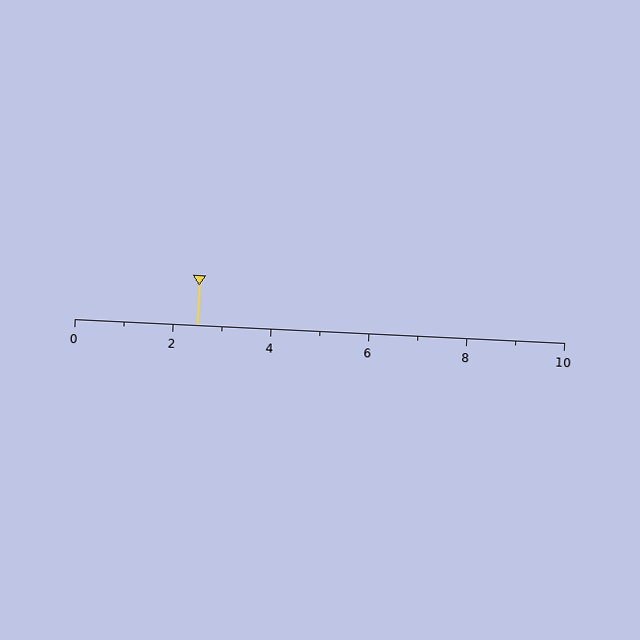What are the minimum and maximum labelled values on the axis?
The axis runs from 0 to 10.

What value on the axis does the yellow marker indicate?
The marker indicates approximately 2.5.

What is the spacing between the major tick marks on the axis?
The major ticks are spaced 2 apart.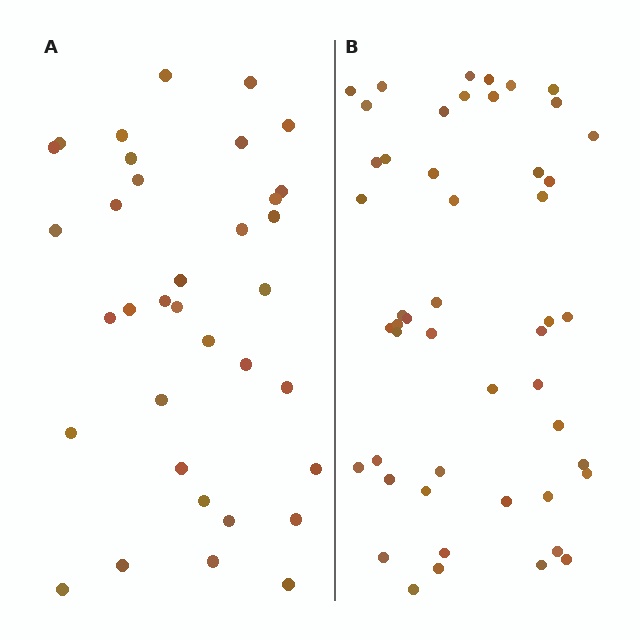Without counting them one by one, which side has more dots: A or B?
Region B (the right region) has more dots.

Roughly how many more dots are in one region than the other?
Region B has approximately 15 more dots than region A.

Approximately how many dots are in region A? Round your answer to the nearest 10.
About 40 dots. (The exact count is 35, which rounds to 40.)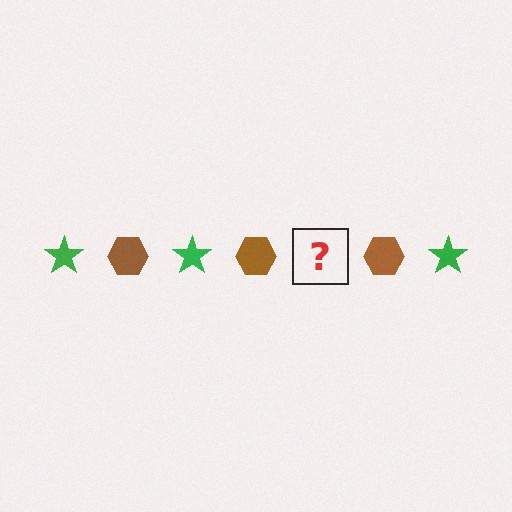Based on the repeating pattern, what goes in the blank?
The blank should be a green star.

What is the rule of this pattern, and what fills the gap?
The rule is that the pattern alternates between green star and brown hexagon. The gap should be filled with a green star.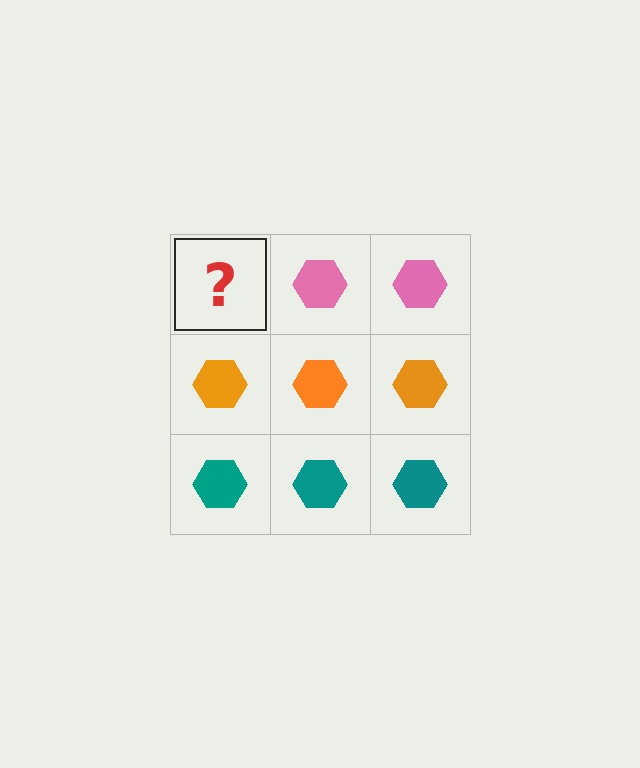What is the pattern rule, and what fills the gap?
The rule is that each row has a consistent color. The gap should be filled with a pink hexagon.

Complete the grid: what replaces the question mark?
The question mark should be replaced with a pink hexagon.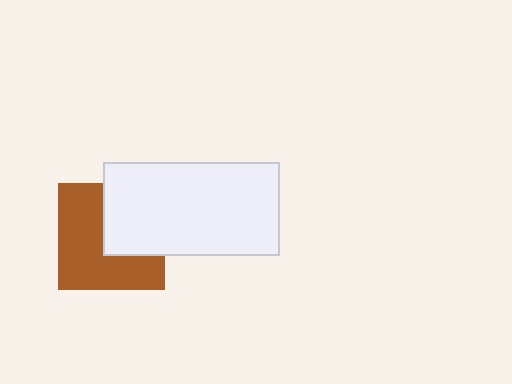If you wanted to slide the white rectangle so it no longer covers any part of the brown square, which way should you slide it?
Slide it toward the upper-right — that is the most direct way to separate the two shapes.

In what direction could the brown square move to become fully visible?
The brown square could move toward the lower-left. That would shift it out from behind the white rectangle entirely.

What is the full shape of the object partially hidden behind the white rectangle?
The partially hidden object is a brown square.